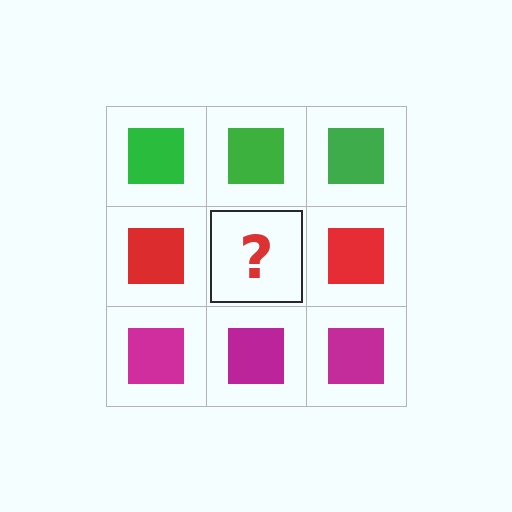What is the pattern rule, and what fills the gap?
The rule is that each row has a consistent color. The gap should be filled with a red square.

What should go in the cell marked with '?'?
The missing cell should contain a red square.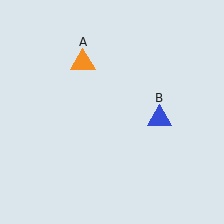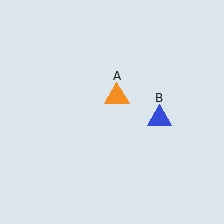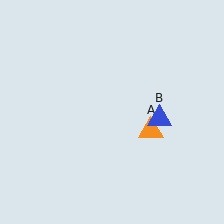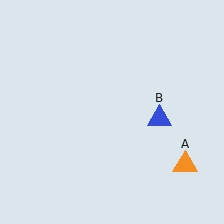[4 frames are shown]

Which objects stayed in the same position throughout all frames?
Blue triangle (object B) remained stationary.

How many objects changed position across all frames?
1 object changed position: orange triangle (object A).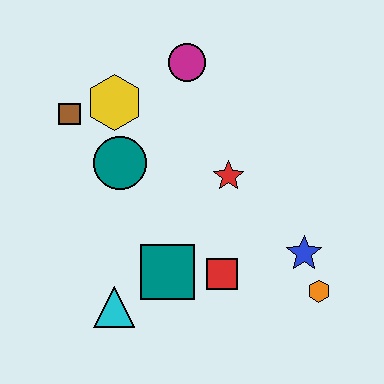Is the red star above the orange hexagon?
Yes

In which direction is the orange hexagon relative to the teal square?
The orange hexagon is to the right of the teal square.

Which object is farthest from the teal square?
The magenta circle is farthest from the teal square.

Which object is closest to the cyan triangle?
The teal square is closest to the cyan triangle.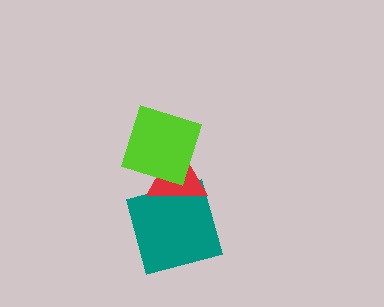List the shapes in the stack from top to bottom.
From top to bottom: the lime square, the red triangle, the teal square.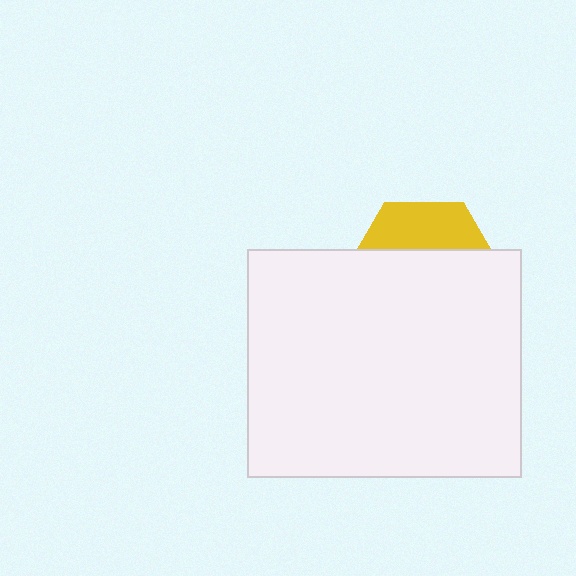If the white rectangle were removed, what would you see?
You would see the complete yellow hexagon.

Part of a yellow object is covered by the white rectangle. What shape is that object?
It is a hexagon.